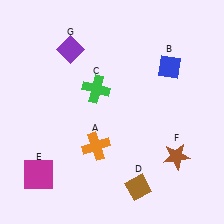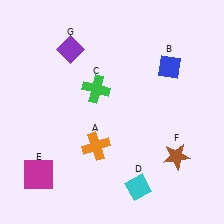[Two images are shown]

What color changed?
The diamond (D) changed from brown in Image 1 to cyan in Image 2.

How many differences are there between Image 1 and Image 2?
There is 1 difference between the two images.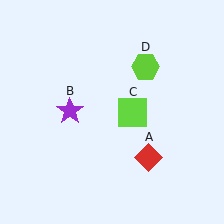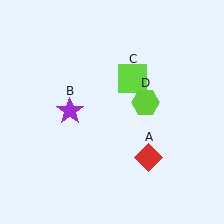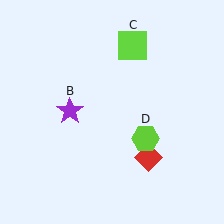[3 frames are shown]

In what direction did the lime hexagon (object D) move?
The lime hexagon (object D) moved down.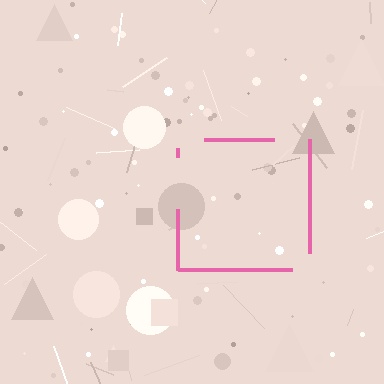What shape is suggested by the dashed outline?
The dashed outline suggests a square.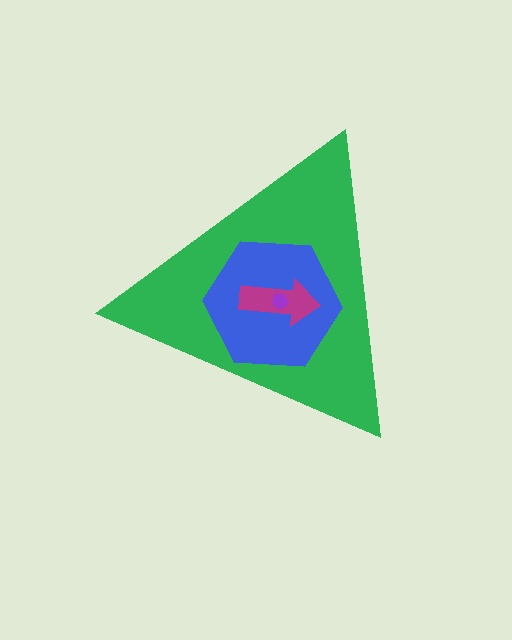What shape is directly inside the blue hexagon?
The magenta arrow.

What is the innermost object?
The purple pentagon.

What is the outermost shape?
The green triangle.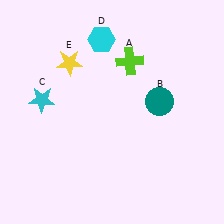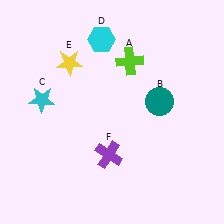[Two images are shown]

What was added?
A purple cross (F) was added in Image 2.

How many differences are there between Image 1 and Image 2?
There is 1 difference between the two images.